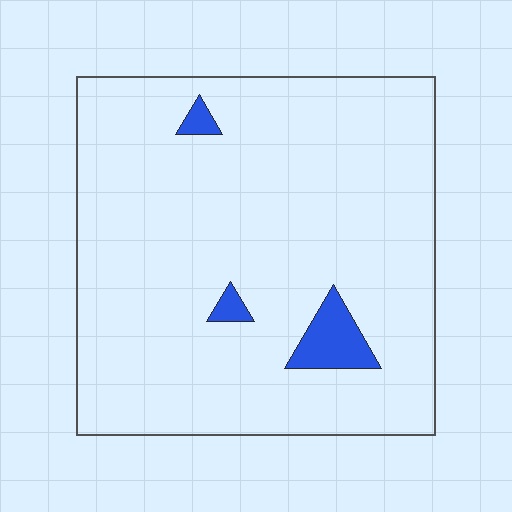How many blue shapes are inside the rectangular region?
3.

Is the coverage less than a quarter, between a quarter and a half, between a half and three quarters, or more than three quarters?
Less than a quarter.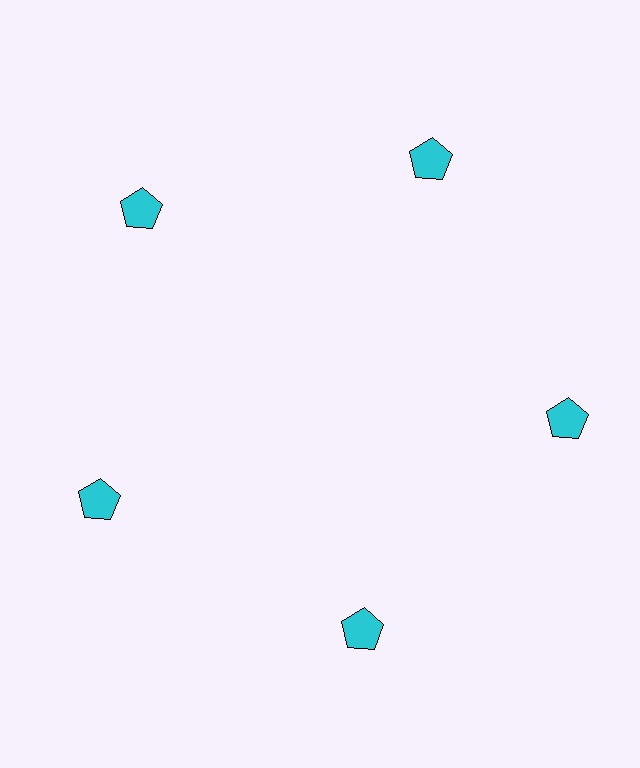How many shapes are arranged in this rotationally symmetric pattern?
There are 5 shapes, arranged in 5 groups of 1.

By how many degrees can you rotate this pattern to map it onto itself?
The pattern maps onto itself every 72 degrees of rotation.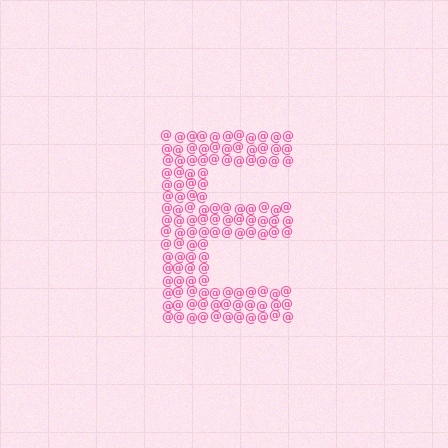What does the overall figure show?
The overall figure shows the letter E.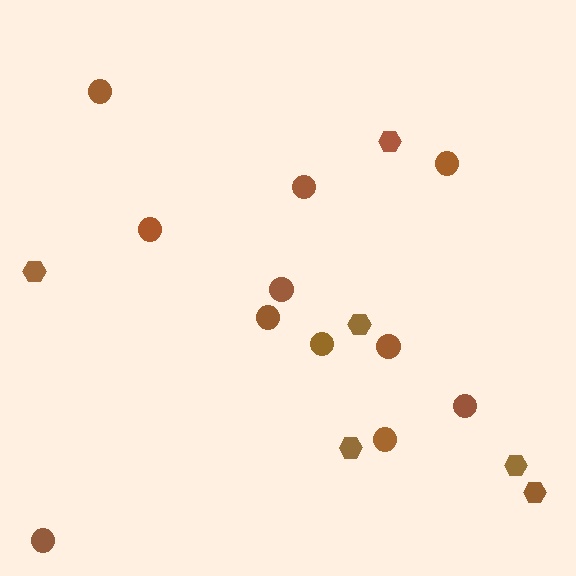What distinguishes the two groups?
There are 2 groups: one group of circles (11) and one group of hexagons (6).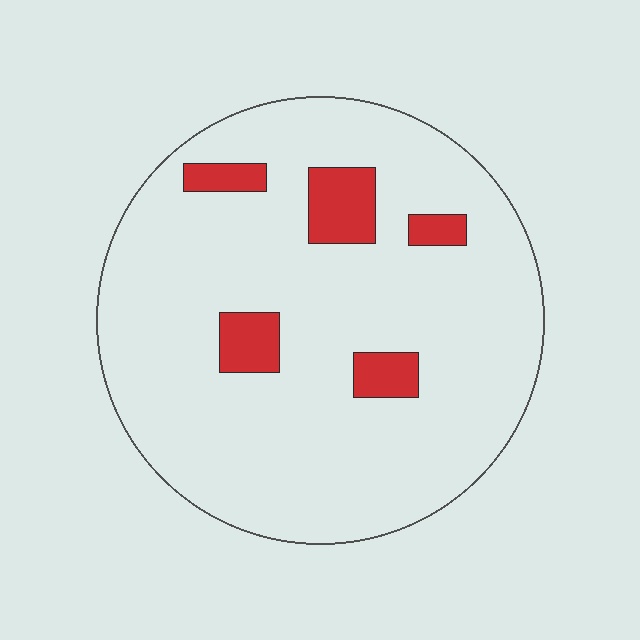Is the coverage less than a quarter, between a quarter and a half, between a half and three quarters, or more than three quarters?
Less than a quarter.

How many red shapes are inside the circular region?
5.